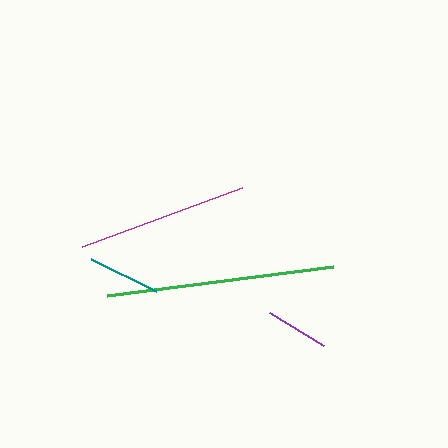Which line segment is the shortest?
The purple line is the shortest at approximately 63 pixels.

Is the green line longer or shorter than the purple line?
The green line is longer than the purple line.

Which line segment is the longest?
The green line is the longest at approximately 229 pixels.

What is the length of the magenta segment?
The magenta segment is approximately 171 pixels long.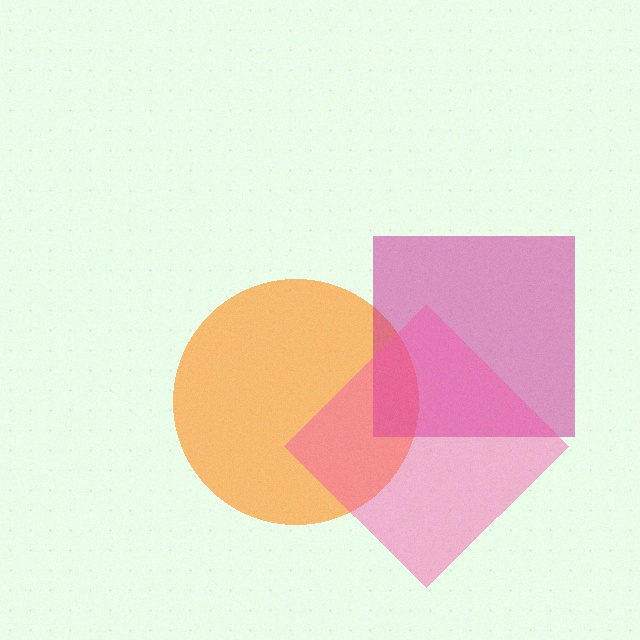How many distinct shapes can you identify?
There are 3 distinct shapes: an orange circle, a magenta square, a pink diamond.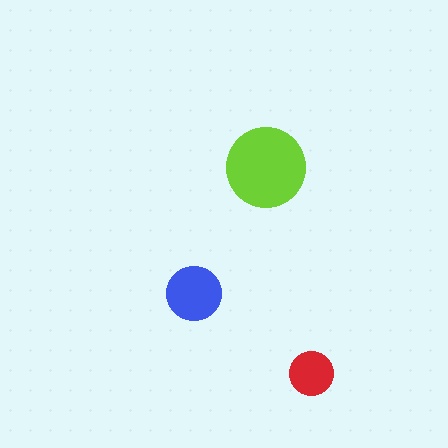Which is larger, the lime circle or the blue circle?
The lime one.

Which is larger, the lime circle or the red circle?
The lime one.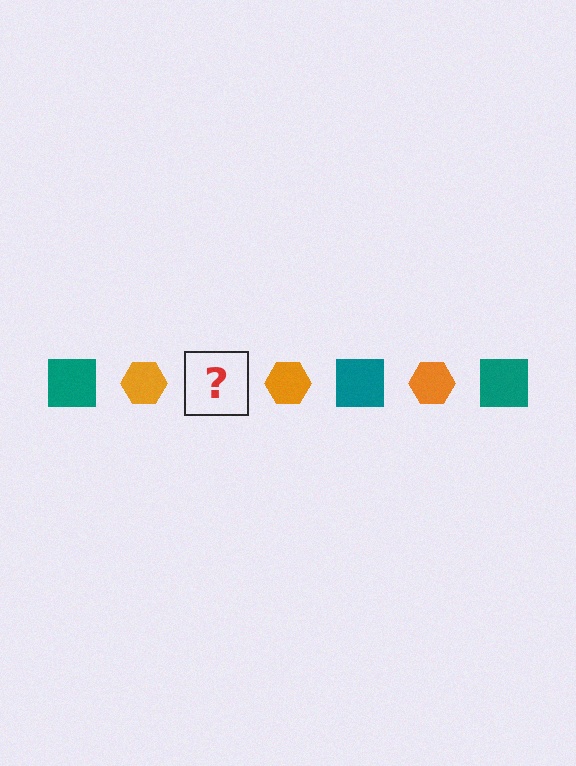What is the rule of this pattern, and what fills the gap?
The rule is that the pattern alternates between teal square and orange hexagon. The gap should be filled with a teal square.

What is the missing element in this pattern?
The missing element is a teal square.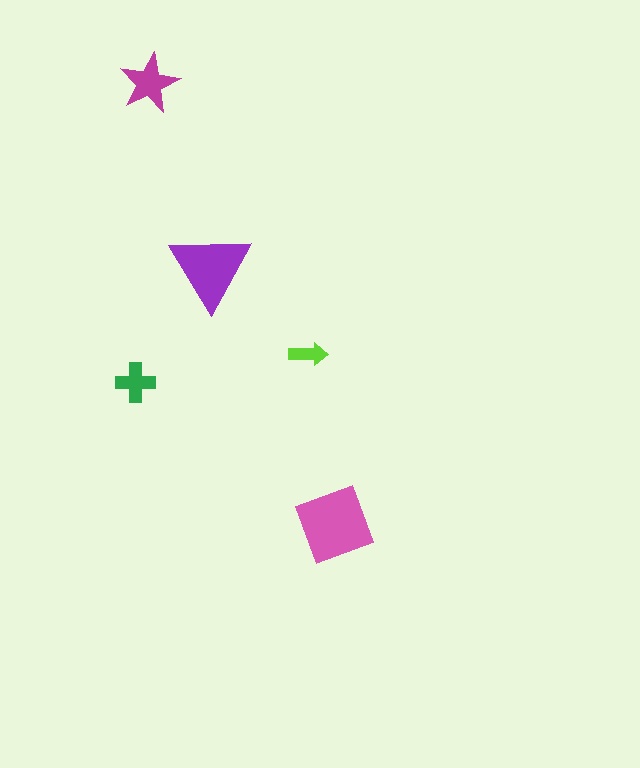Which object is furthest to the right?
The pink diamond is rightmost.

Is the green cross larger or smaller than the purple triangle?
Smaller.